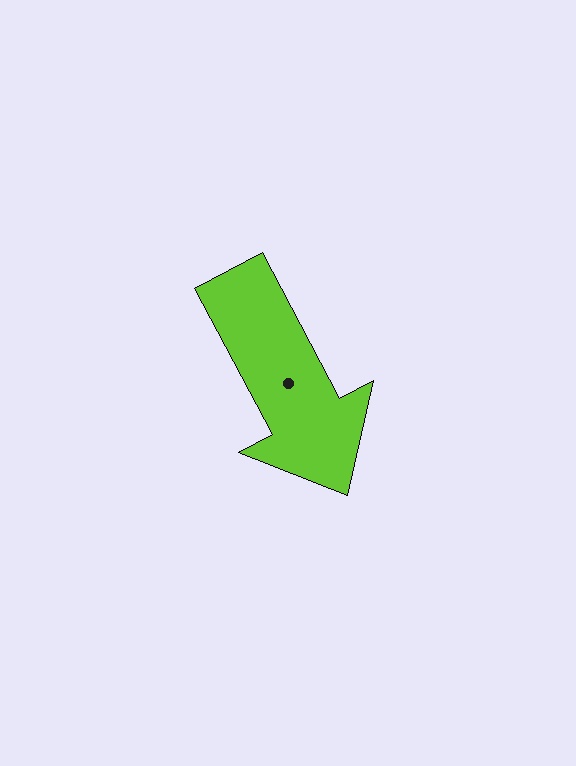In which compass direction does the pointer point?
Southeast.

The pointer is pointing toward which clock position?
Roughly 5 o'clock.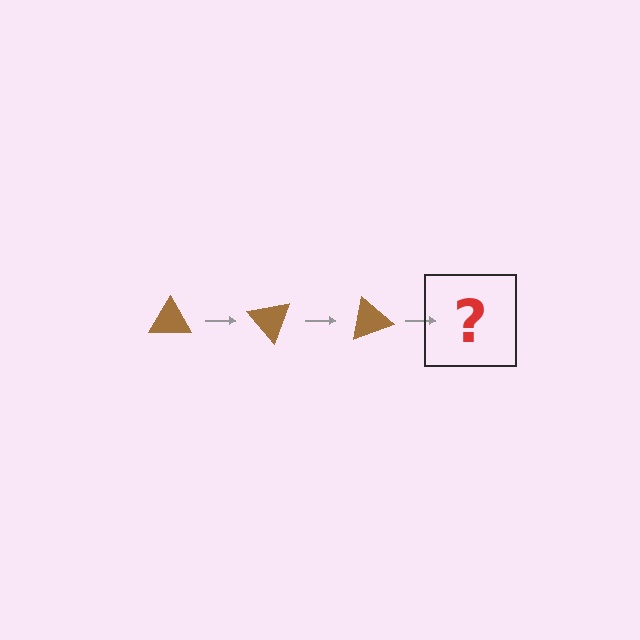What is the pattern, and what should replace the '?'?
The pattern is that the triangle rotates 50 degrees each step. The '?' should be a brown triangle rotated 150 degrees.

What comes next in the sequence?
The next element should be a brown triangle rotated 150 degrees.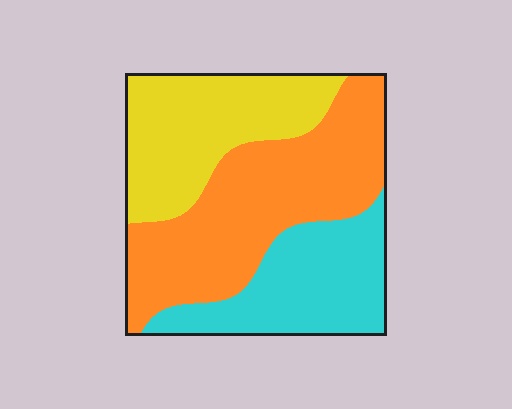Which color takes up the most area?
Orange, at roughly 45%.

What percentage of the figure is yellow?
Yellow covers 30% of the figure.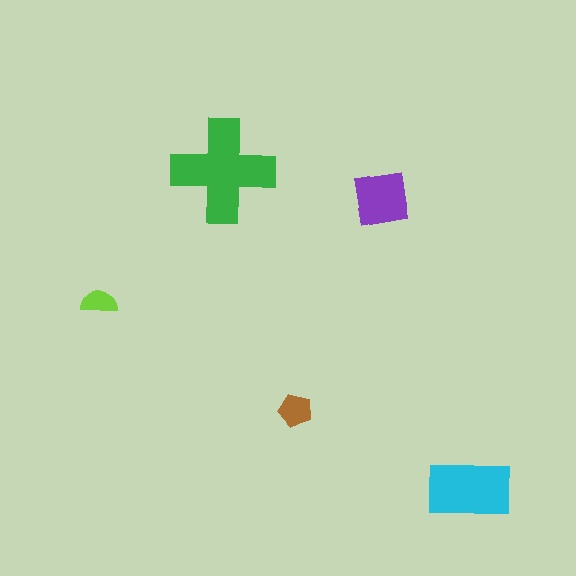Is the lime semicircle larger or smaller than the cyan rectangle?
Smaller.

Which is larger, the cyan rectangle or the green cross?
The green cross.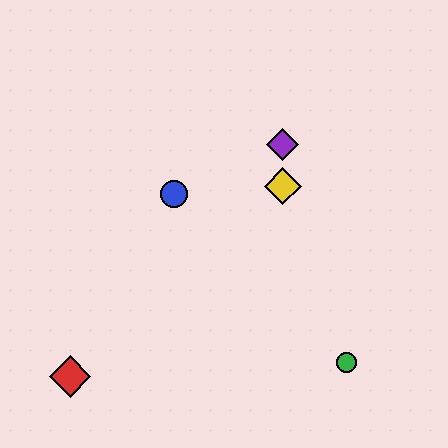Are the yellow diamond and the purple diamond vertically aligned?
Yes, both are at x≈283.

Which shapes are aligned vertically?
The yellow diamond, the purple diamond are aligned vertically.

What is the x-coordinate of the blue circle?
The blue circle is at x≈174.